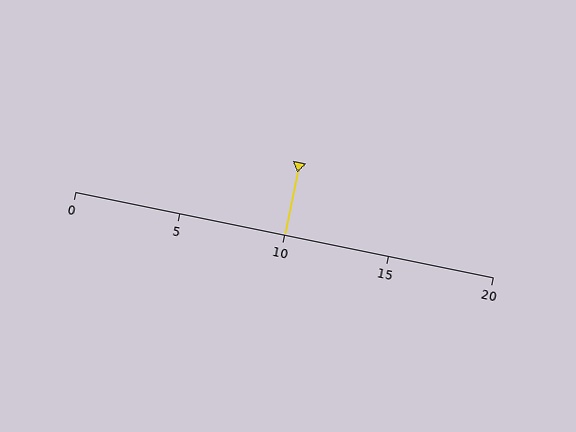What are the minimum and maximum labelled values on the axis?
The axis runs from 0 to 20.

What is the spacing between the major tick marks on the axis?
The major ticks are spaced 5 apart.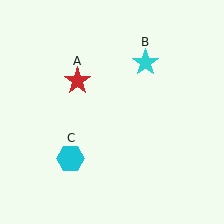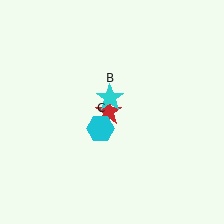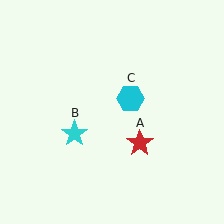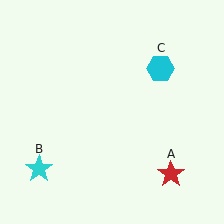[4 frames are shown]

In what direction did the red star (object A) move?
The red star (object A) moved down and to the right.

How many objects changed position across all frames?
3 objects changed position: red star (object A), cyan star (object B), cyan hexagon (object C).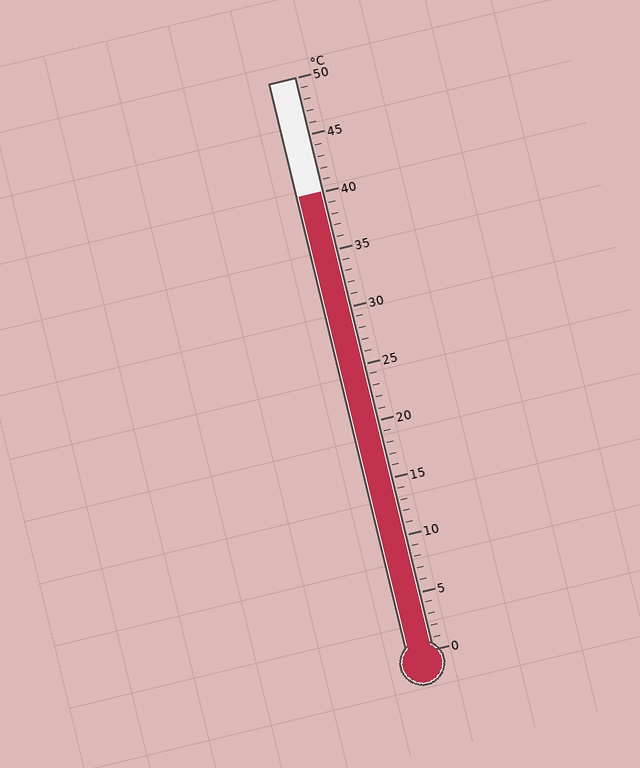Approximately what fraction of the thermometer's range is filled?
The thermometer is filled to approximately 80% of its range.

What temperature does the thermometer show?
The thermometer shows approximately 40°C.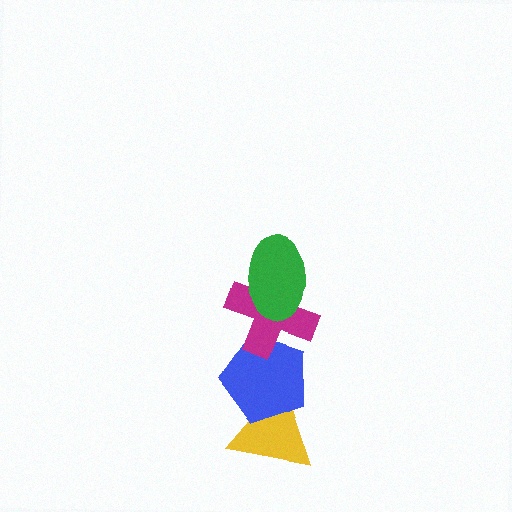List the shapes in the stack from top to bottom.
From top to bottom: the green ellipse, the magenta cross, the blue pentagon, the yellow triangle.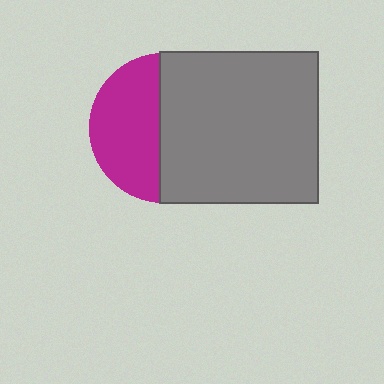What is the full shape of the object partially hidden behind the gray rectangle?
The partially hidden object is a magenta circle.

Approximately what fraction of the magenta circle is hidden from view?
Roughly 54% of the magenta circle is hidden behind the gray rectangle.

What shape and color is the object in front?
The object in front is a gray rectangle.